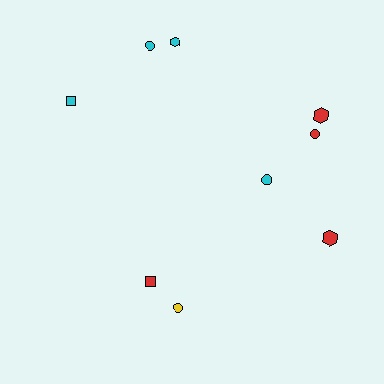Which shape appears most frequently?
Circle, with 4 objects.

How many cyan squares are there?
There is 1 cyan square.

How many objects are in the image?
There are 9 objects.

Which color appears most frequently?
Cyan, with 4 objects.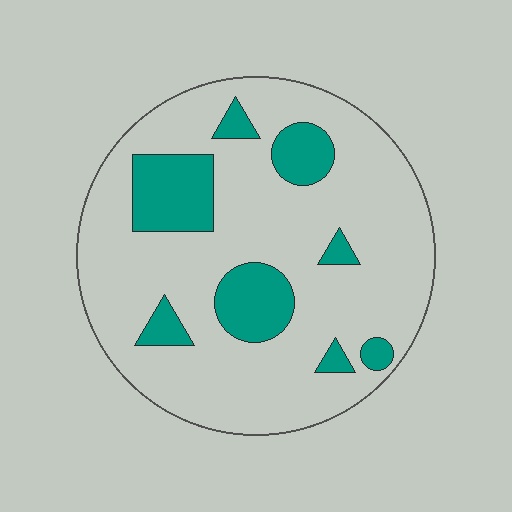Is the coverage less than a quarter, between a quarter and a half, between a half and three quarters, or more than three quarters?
Less than a quarter.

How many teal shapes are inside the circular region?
8.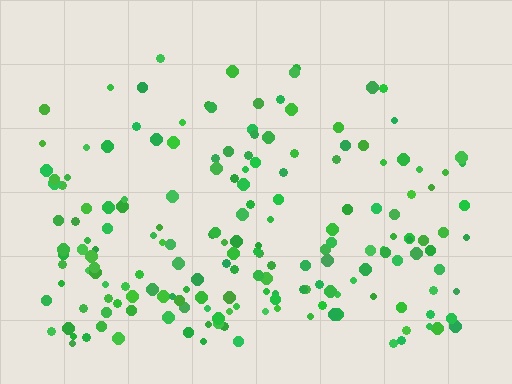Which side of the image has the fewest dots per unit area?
The top.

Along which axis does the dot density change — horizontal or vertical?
Vertical.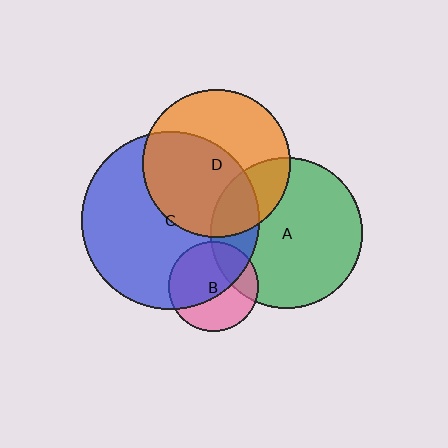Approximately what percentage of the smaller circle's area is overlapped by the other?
Approximately 20%.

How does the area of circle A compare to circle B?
Approximately 2.8 times.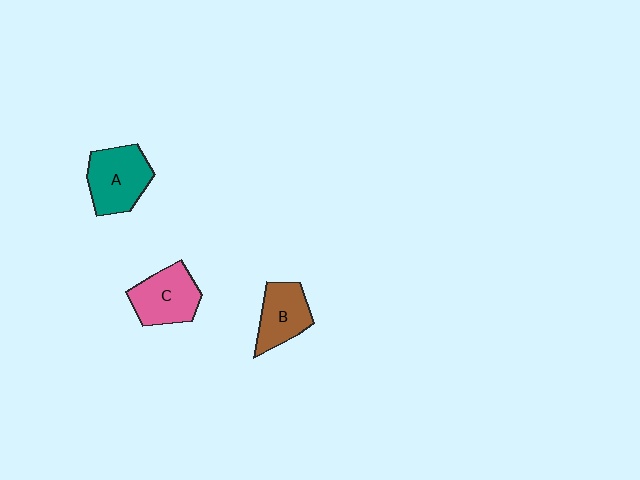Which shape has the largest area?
Shape A (teal).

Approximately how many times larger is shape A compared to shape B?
Approximately 1.3 times.